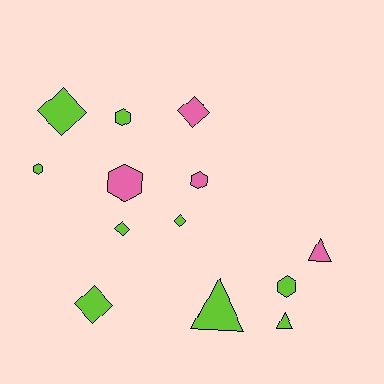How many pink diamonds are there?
There is 1 pink diamond.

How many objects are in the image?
There are 13 objects.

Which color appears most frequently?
Lime, with 9 objects.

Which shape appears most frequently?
Diamond, with 5 objects.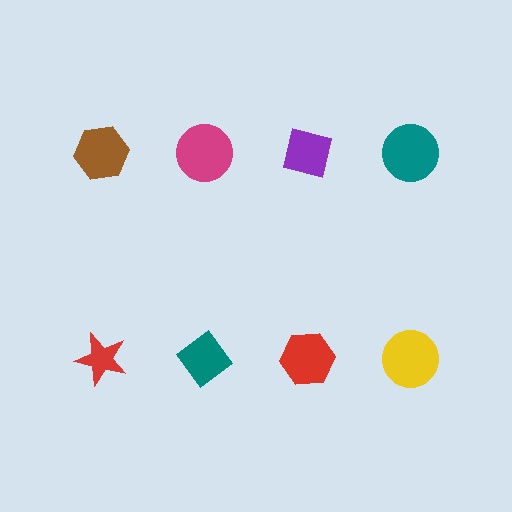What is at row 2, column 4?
A yellow circle.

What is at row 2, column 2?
A teal diamond.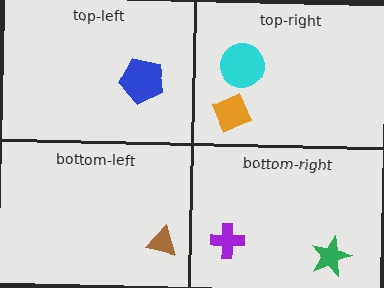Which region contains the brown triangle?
The bottom-left region.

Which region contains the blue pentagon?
The top-left region.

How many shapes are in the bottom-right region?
2.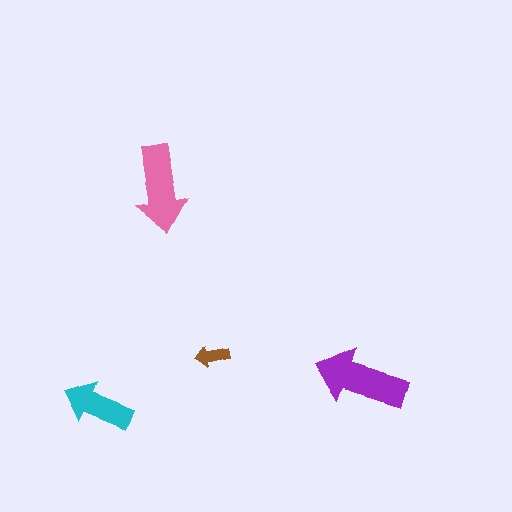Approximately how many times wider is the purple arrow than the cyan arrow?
About 1.5 times wider.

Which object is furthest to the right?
The purple arrow is rightmost.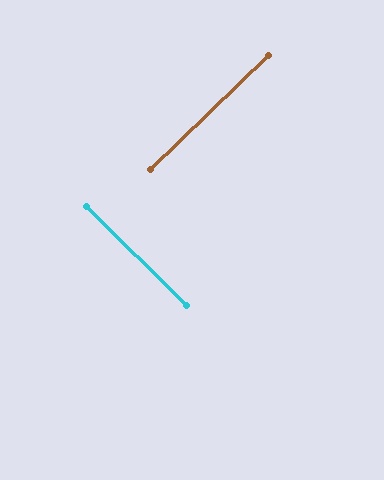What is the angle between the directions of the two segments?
Approximately 89 degrees.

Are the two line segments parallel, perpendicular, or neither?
Perpendicular — they meet at approximately 89°.